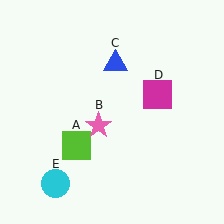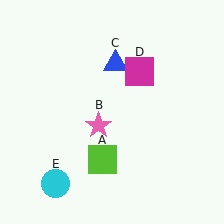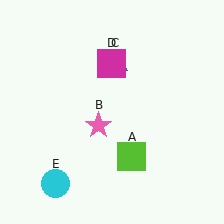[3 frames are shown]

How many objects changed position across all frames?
2 objects changed position: lime square (object A), magenta square (object D).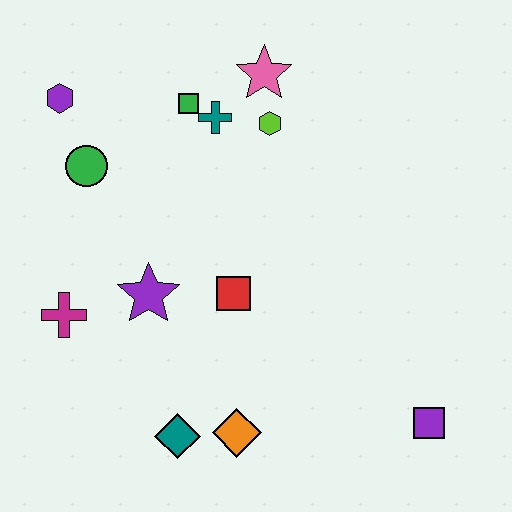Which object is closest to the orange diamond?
The teal diamond is closest to the orange diamond.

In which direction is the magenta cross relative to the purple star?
The magenta cross is to the left of the purple star.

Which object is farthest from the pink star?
The purple square is farthest from the pink star.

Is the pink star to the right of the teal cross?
Yes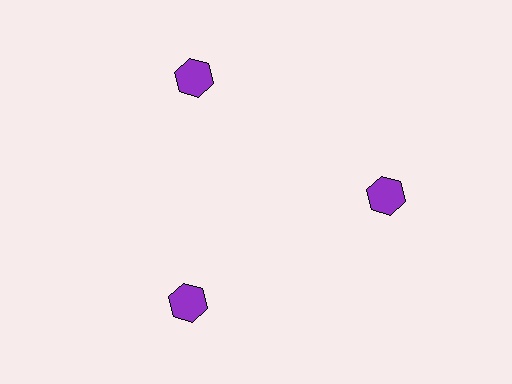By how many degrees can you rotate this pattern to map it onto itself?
The pattern maps onto itself every 120 degrees of rotation.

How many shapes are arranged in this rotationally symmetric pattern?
There are 3 shapes, arranged in 3 groups of 1.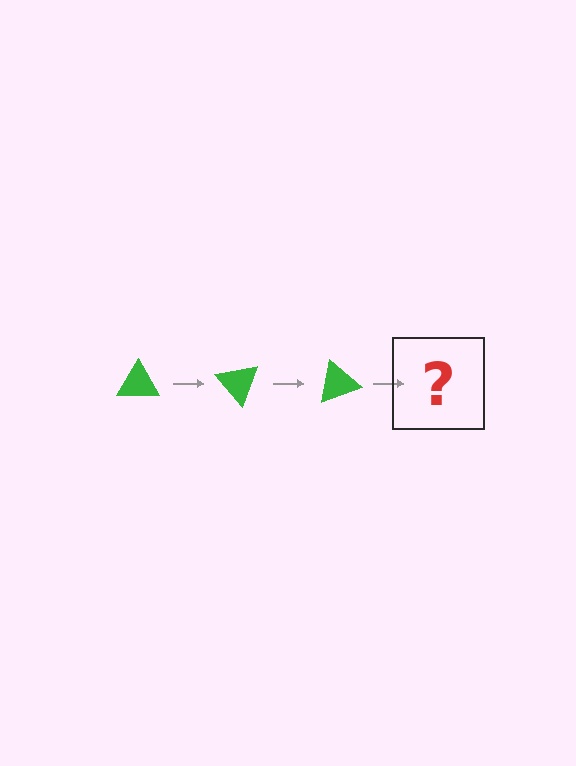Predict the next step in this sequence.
The next step is a green triangle rotated 150 degrees.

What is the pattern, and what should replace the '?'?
The pattern is that the triangle rotates 50 degrees each step. The '?' should be a green triangle rotated 150 degrees.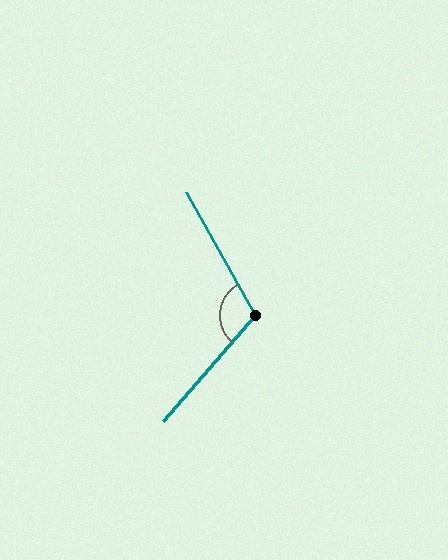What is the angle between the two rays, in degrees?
Approximately 110 degrees.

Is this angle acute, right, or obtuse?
It is obtuse.